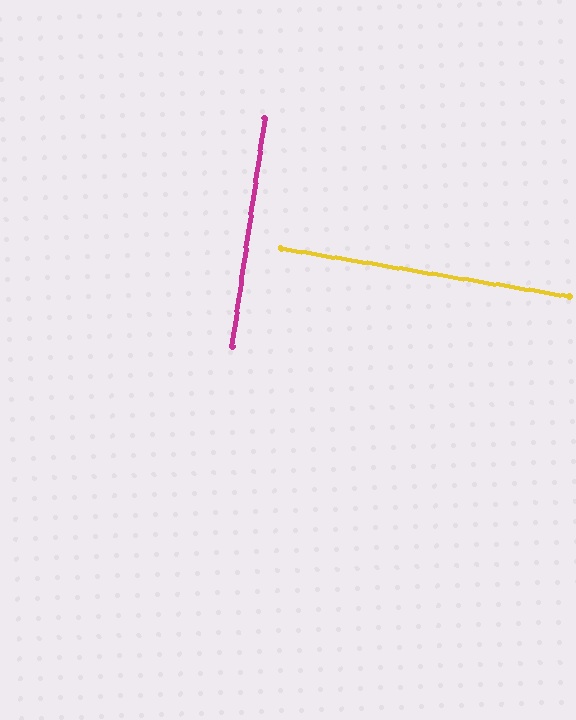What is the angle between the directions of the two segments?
Approximately 89 degrees.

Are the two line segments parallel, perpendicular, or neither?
Perpendicular — they meet at approximately 89°.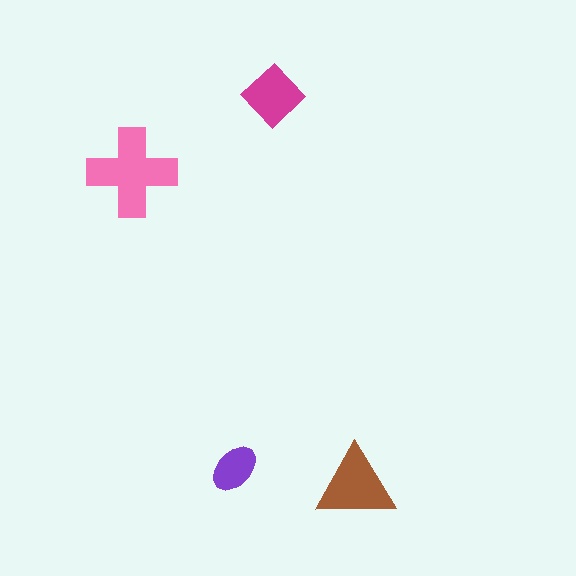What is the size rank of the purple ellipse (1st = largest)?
4th.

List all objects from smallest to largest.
The purple ellipse, the magenta diamond, the brown triangle, the pink cross.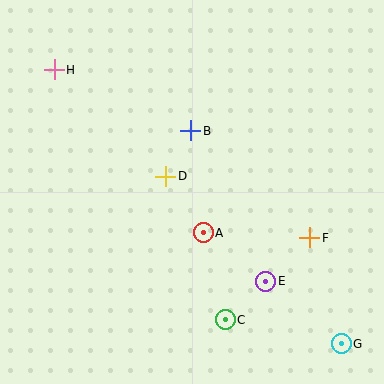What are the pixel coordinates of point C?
Point C is at (225, 320).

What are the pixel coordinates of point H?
Point H is at (54, 70).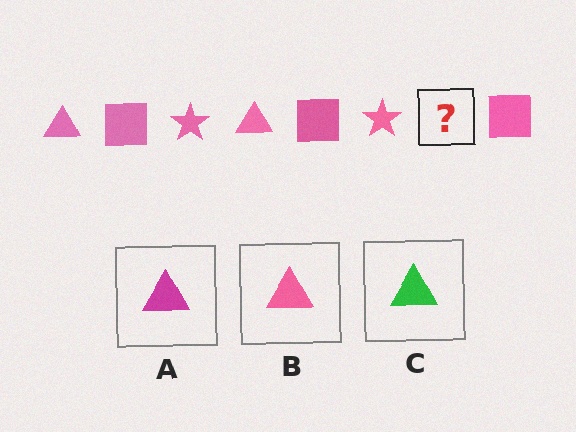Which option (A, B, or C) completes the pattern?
B.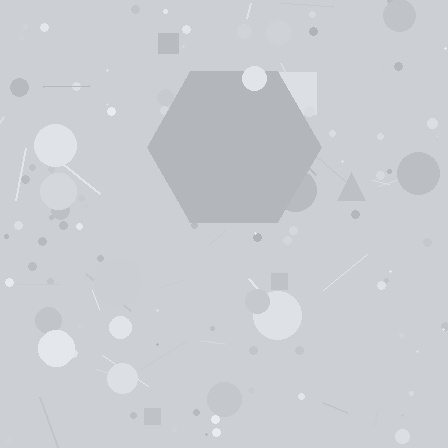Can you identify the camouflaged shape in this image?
The camouflaged shape is a hexagon.